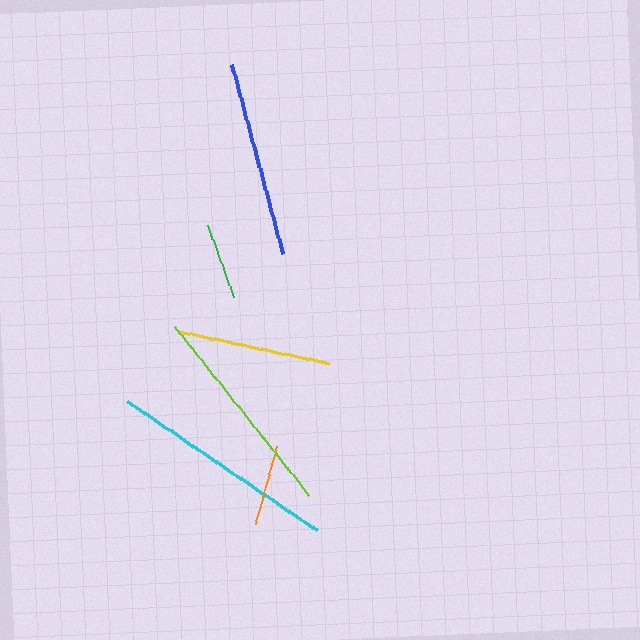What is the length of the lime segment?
The lime segment is approximately 215 pixels long.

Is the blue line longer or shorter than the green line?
The blue line is longer than the green line.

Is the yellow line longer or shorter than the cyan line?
The cyan line is longer than the yellow line.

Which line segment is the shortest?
The green line is the shortest at approximately 77 pixels.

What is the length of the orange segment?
The orange segment is approximately 81 pixels long.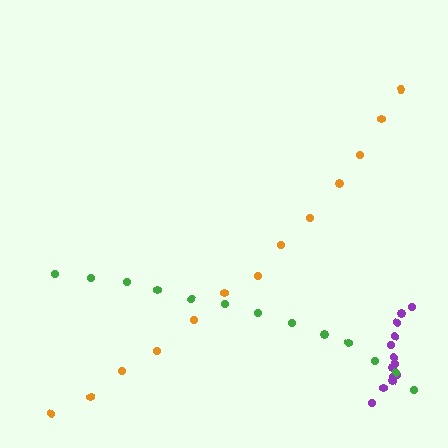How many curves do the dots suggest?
There are 3 distinct paths.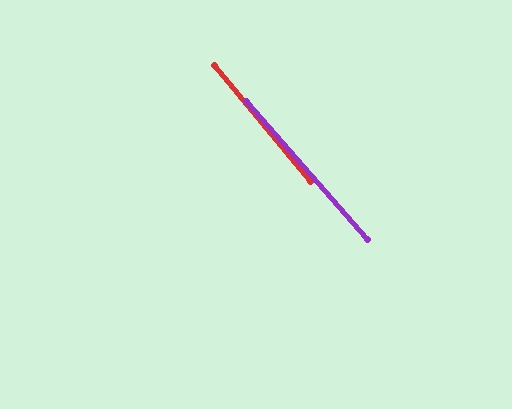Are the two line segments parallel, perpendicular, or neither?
Parallel — their directions differ by only 1.5°.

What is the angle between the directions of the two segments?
Approximately 2 degrees.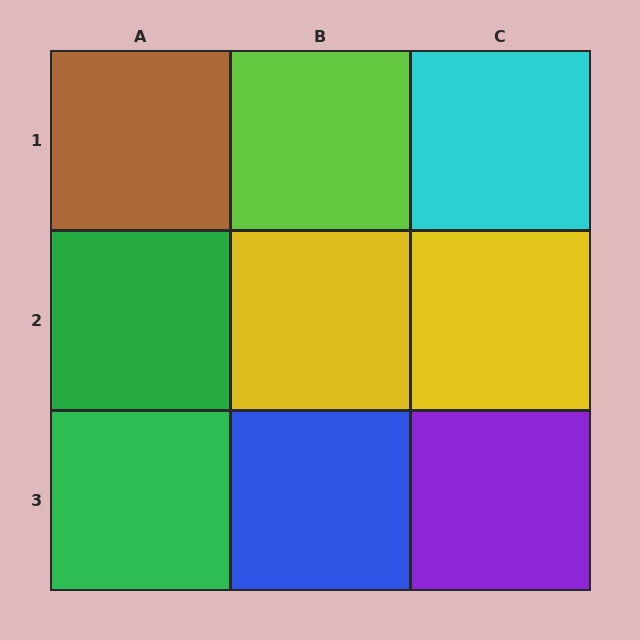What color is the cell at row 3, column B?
Blue.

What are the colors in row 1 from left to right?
Brown, lime, cyan.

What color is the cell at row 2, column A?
Green.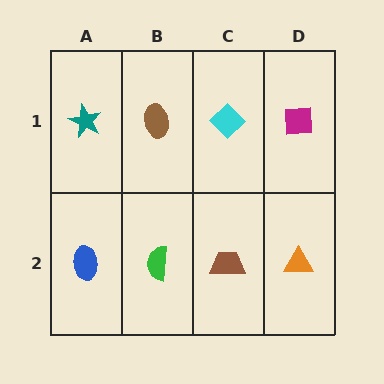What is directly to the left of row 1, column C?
A brown ellipse.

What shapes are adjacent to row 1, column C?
A brown trapezoid (row 2, column C), a brown ellipse (row 1, column B), a magenta square (row 1, column D).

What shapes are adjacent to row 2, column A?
A teal star (row 1, column A), a green semicircle (row 2, column B).